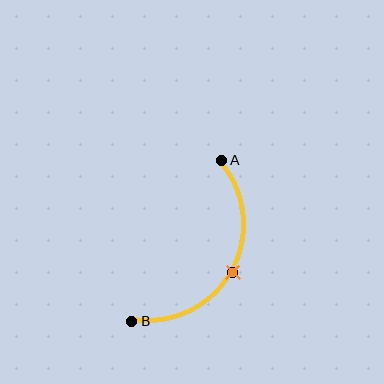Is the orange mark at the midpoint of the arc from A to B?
Yes. The orange mark lies on the arc at equal arc-length from both A and B — it is the arc midpoint.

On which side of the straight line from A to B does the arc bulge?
The arc bulges to the right of the straight line connecting A and B.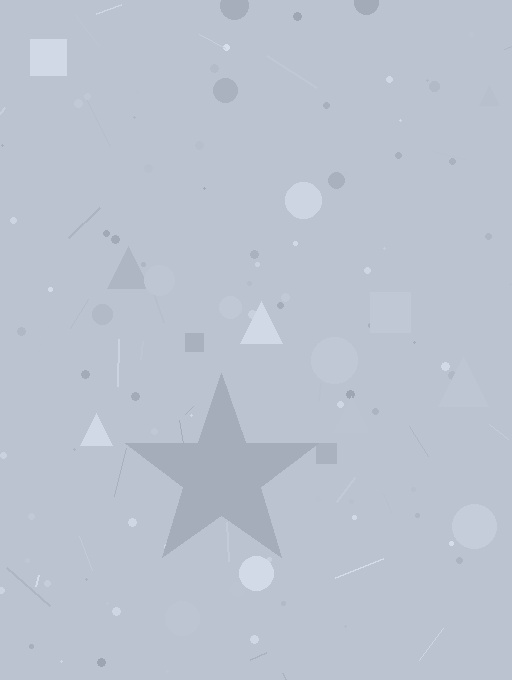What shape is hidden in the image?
A star is hidden in the image.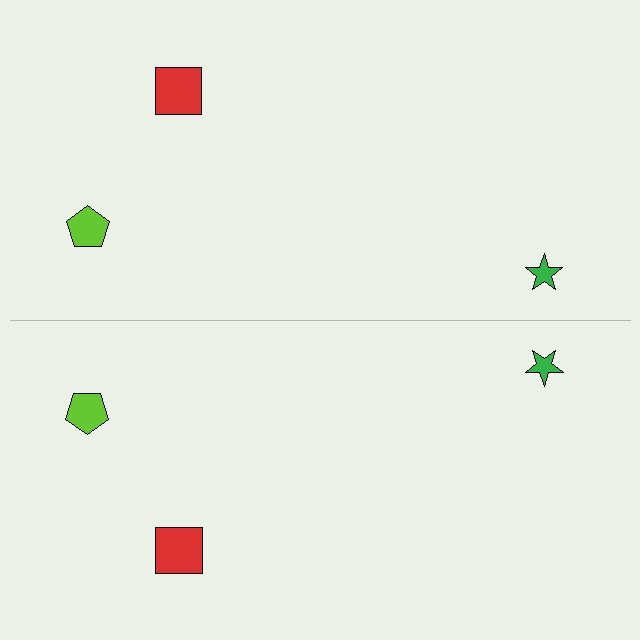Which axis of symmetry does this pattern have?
The pattern has a horizontal axis of symmetry running through the center of the image.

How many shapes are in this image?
There are 6 shapes in this image.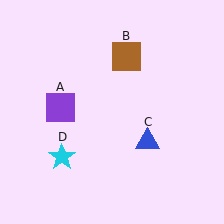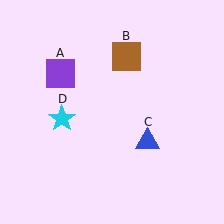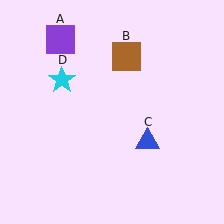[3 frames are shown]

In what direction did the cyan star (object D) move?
The cyan star (object D) moved up.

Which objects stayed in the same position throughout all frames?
Brown square (object B) and blue triangle (object C) remained stationary.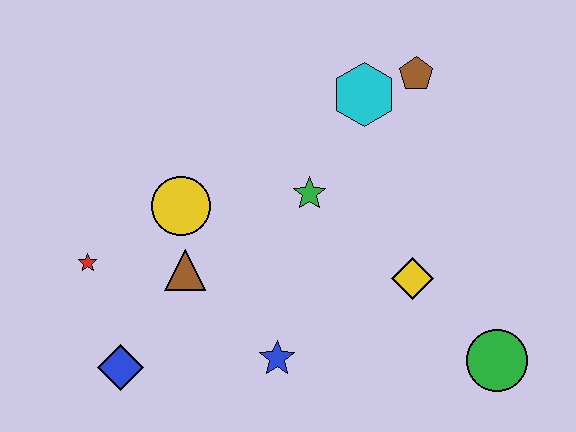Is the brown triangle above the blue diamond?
Yes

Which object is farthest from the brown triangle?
The green circle is farthest from the brown triangle.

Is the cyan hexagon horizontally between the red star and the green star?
No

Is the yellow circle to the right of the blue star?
No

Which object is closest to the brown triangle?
The yellow circle is closest to the brown triangle.